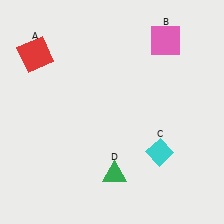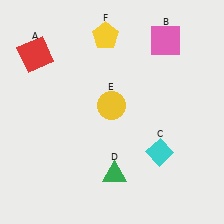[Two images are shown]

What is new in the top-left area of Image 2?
A yellow circle (E) was added in the top-left area of Image 2.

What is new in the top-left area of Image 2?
A yellow pentagon (F) was added in the top-left area of Image 2.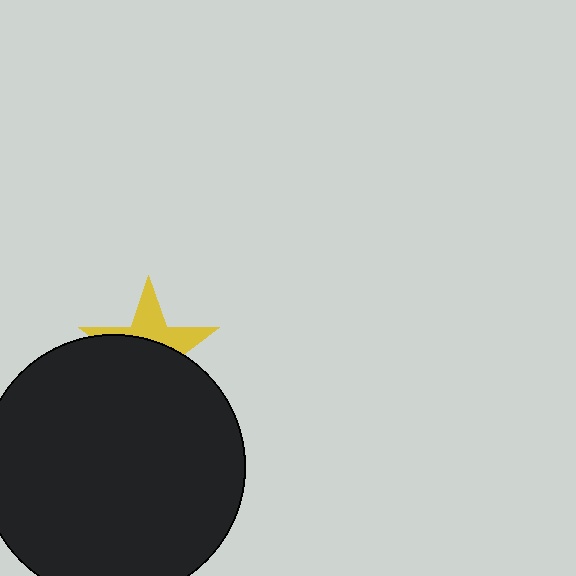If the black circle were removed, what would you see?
You would see the complete yellow star.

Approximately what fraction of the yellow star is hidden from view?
Roughly 60% of the yellow star is hidden behind the black circle.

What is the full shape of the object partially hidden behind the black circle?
The partially hidden object is a yellow star.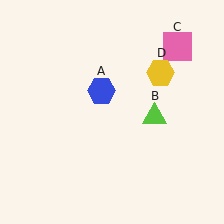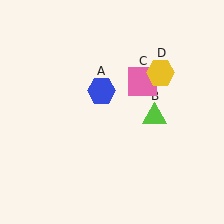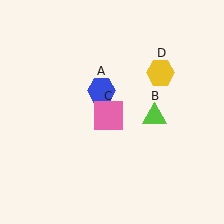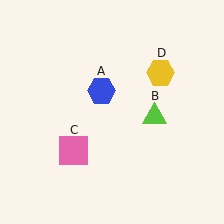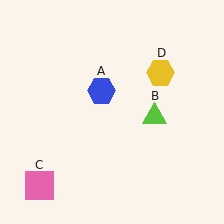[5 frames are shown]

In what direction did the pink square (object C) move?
The pink square (object C) moved down and to the left.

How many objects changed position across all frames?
1 object changed position: pink square (object C).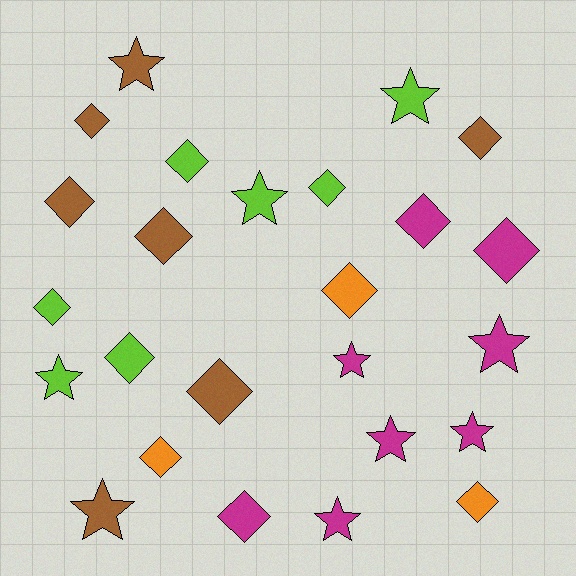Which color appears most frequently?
Magenta, with 8 objects.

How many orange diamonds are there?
There are 3 orange diamonds.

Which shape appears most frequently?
Diamond, with 15 objects.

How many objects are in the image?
There are 25 objects.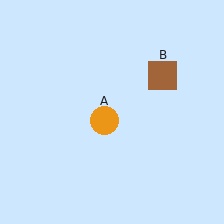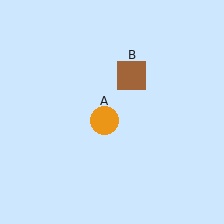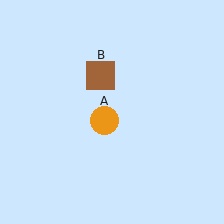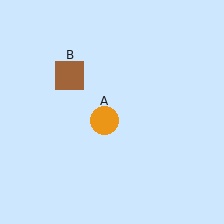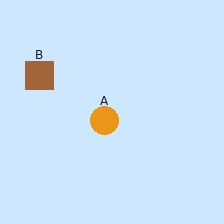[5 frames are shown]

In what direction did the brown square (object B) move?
The brown square (object B) moved left.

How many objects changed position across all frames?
1 object changed position: brown square (object B).